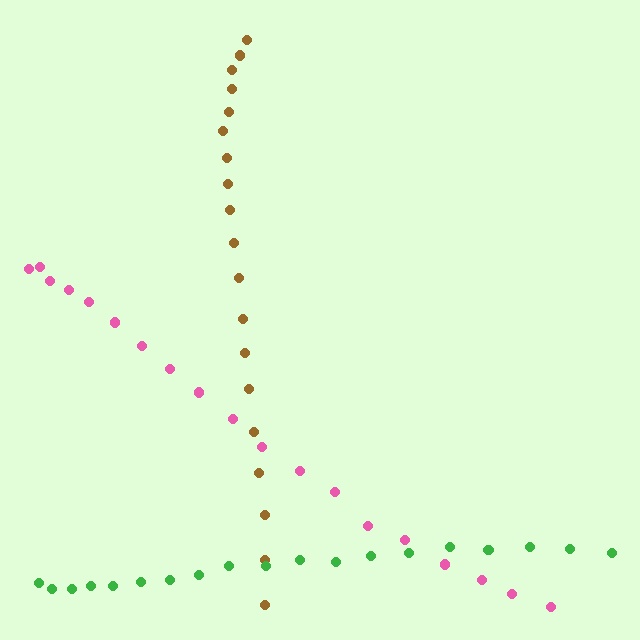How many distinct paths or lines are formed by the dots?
There are 3 distinct paths.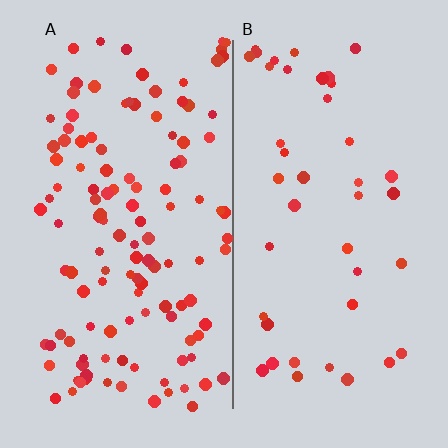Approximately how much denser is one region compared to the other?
Approximately 2.9× — region A over region B.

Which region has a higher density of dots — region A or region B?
A (the left).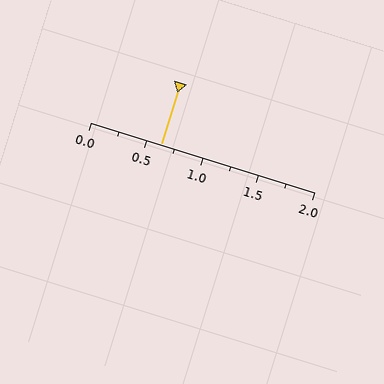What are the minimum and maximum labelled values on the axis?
The axis runs from 0.0 to 2.0.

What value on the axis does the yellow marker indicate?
The marker indicates approximately 0.62.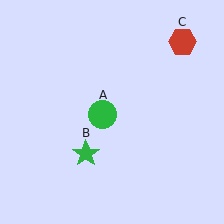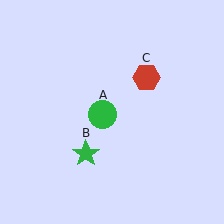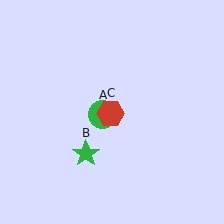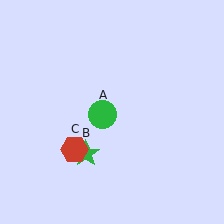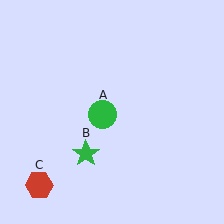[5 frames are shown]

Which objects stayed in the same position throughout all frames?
Green circle (object A) and green star (object B) remained stationary.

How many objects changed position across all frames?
1 object changed position: red hexagon (object C).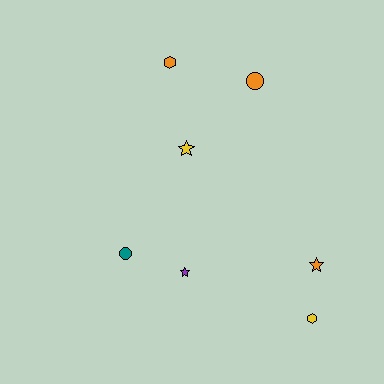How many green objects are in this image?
There are no green objects.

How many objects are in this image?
There are 7 objects.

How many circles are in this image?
There are 2 circles.